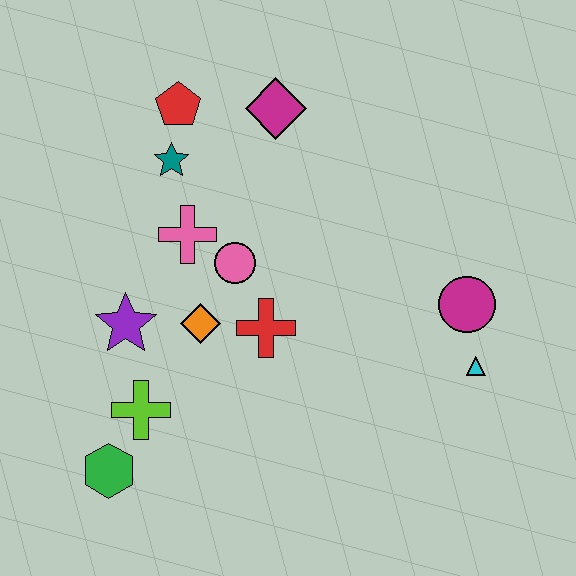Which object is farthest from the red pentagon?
The cyan triangle is farthest from the red pentagon.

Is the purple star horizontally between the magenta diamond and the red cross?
No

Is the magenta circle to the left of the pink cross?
No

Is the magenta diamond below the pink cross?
No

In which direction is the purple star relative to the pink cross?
The purple star is below the pink cross.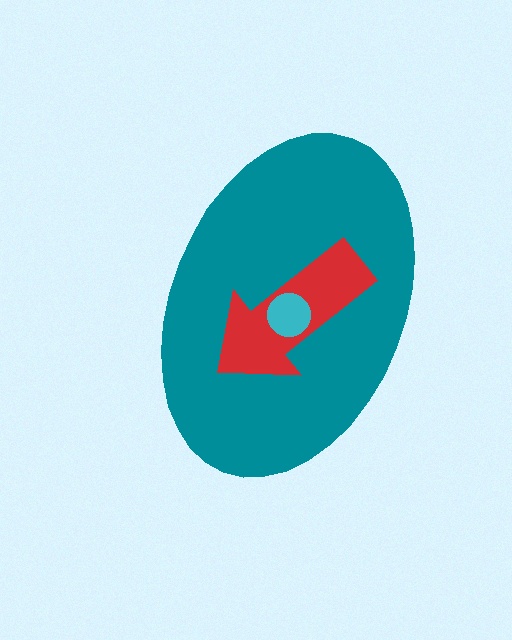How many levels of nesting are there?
3.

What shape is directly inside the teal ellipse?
The red arrow.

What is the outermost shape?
The teal ellipse.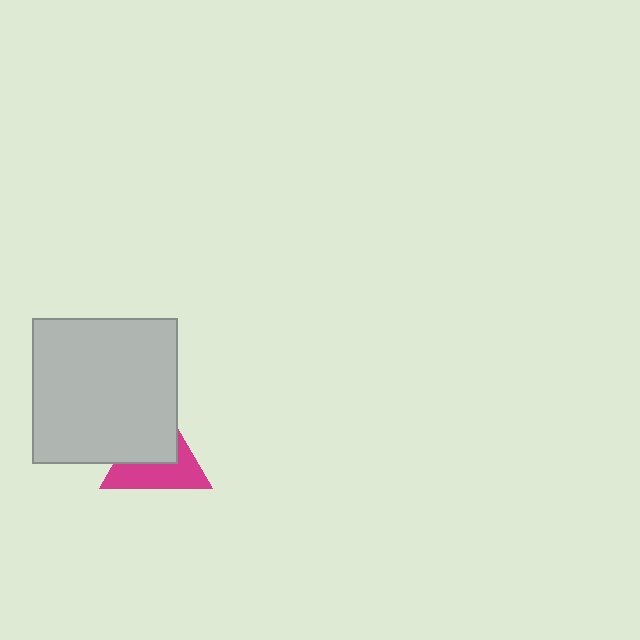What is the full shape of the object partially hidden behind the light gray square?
The partially hidden object is a magenta triangle.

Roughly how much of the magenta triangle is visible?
About half of it is visible (roughly 52%).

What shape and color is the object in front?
The object in front is a light gray square.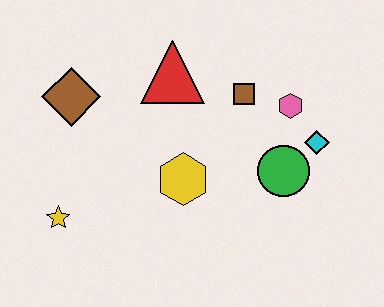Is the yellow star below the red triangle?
Yes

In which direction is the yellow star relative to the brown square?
The yellow star is to the left of the brown square.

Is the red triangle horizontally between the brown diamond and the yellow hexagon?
Yes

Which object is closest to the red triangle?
The brown square is closest to the red triangle.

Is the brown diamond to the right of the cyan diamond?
No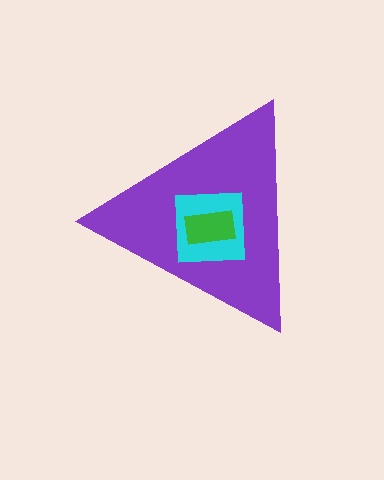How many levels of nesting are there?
3.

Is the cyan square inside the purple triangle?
Yes.